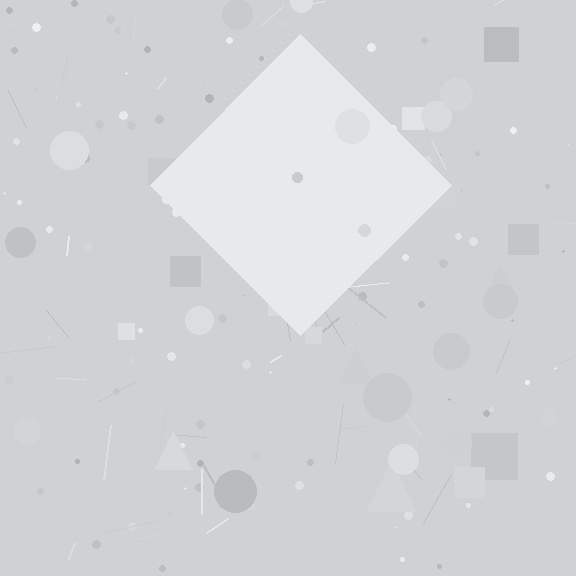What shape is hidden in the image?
A diamond is hidden in the image.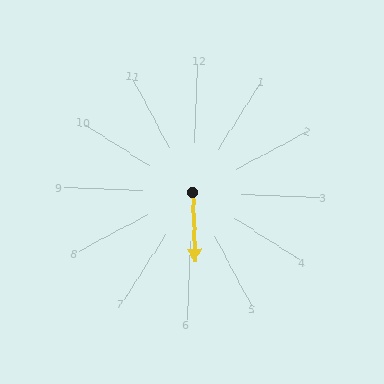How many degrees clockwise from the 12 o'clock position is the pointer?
Approximately 176 degrees.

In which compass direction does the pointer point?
South.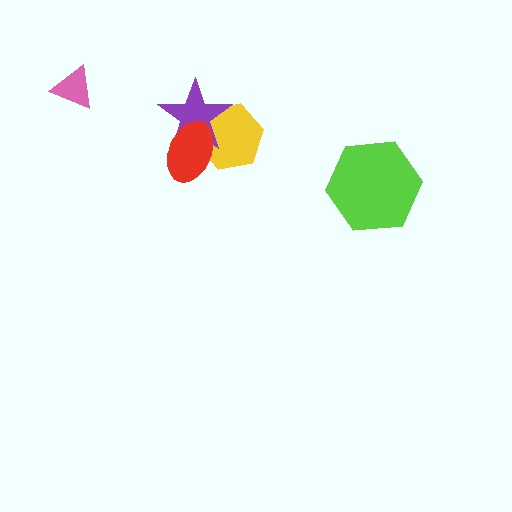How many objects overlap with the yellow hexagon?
2 objects overlap with the yellow hexagon.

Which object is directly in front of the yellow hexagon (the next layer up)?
The purple star is directly in front of the yellow hexagon.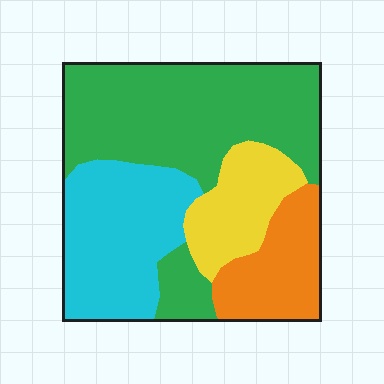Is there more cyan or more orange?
Cyan.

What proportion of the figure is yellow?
Yellow takes up less than a sixth of the figure.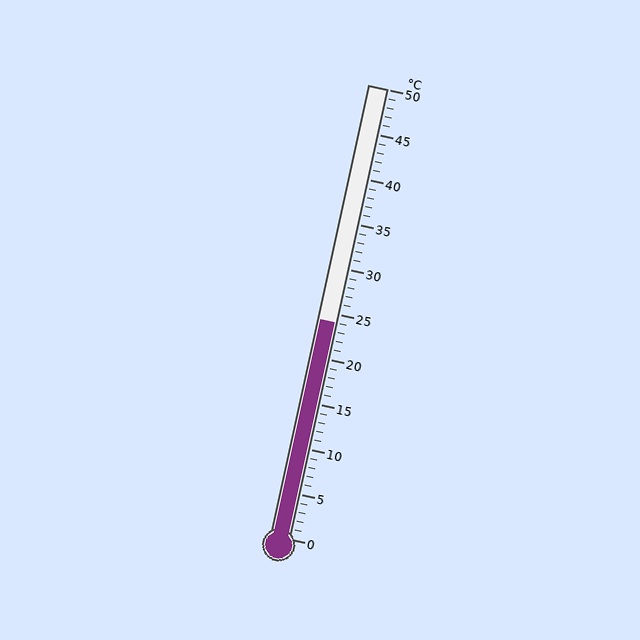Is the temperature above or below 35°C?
The temperature is below 35°C.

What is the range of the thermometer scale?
The thermometer scale ranges from 0°C to 50°C.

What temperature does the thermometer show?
The thermometer shows approximately 24°C.